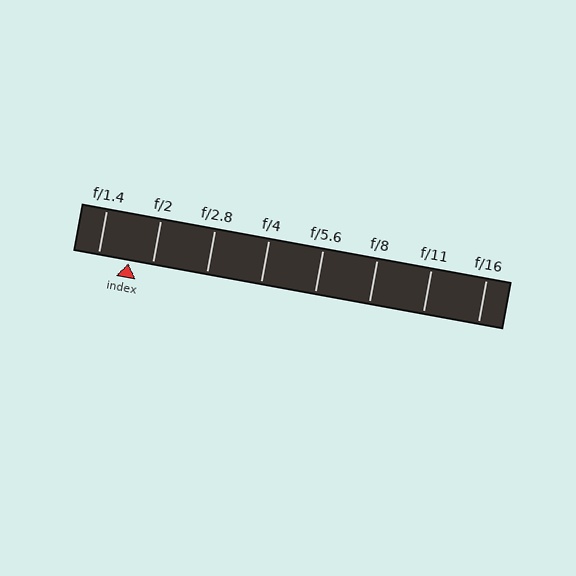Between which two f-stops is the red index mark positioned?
The index mark is between f/1.4 and f/2.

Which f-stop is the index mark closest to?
The index mark is closest to f/2.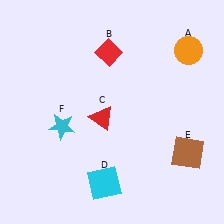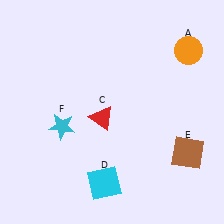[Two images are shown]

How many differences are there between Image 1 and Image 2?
There is 1 difference between the two images.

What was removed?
The red diamond (B) was removed in Image 2.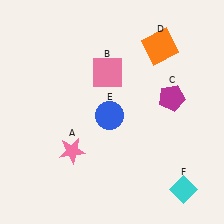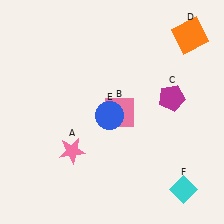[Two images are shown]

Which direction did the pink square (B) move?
The pink square (B) moved down.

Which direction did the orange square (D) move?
The orange square (D) moved right.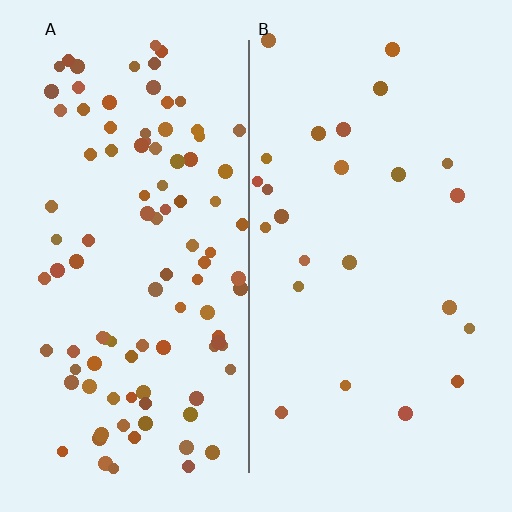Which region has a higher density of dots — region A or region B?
A (the left).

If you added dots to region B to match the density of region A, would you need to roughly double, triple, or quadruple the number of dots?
Approximately quadruple.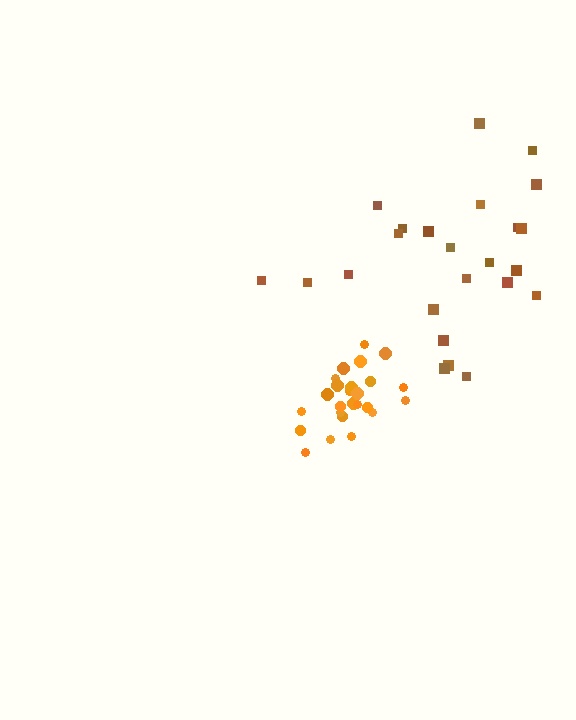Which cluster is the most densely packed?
Orange.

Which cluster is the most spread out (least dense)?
Brown.